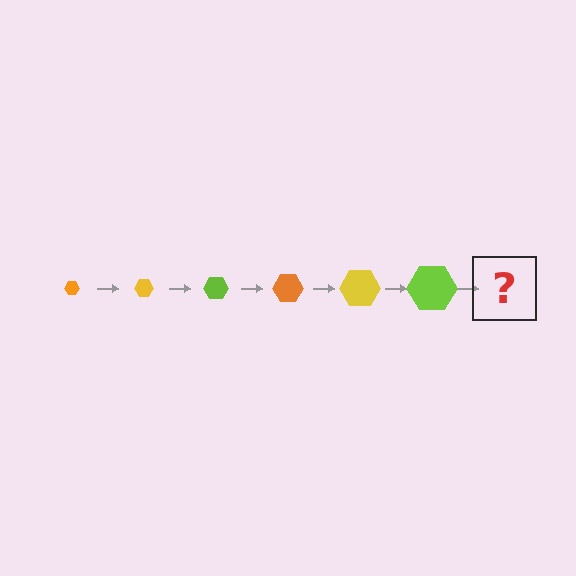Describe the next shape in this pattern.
It should be an orange hexagon, larger than the previous one.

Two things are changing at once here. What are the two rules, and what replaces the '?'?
The two rules are that the hexagon grows larger each step and the color cycles through orange, yellow, and lime. The '?' should be an orange hexagon, larger than the previous one.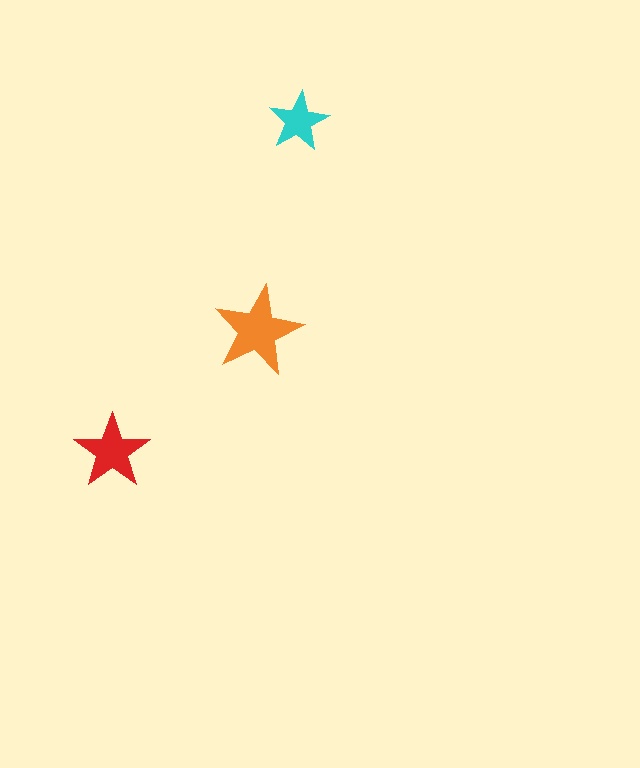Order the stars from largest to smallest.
the orange one, the red one, the cyan one.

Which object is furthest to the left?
The red star is leftmost.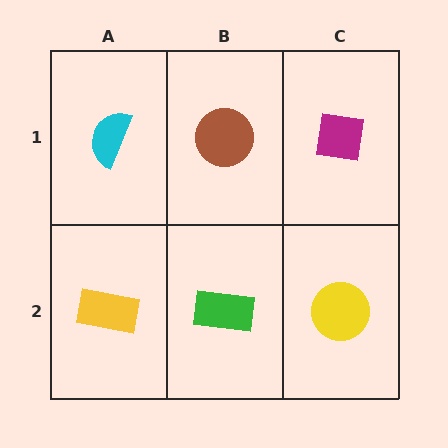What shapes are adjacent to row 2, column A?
A cyan semicircle (row 1, column A), a green rectangle (row 2, column B).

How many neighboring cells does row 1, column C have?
2.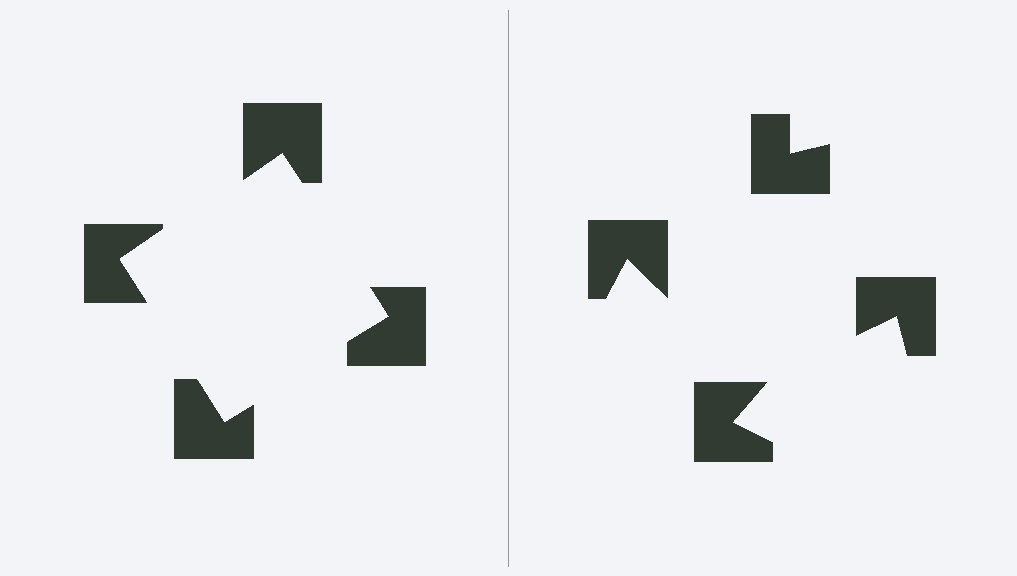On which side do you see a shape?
An illusory square appears on the left side. On the right side the wedge cuts are rotated, so no coherent shape forms.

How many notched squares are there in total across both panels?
8 — 4 on each side.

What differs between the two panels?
The notched squares are positioned identically on both sides; only the wedge orientations differ. On the left they align to a square; on the right they are misaligned.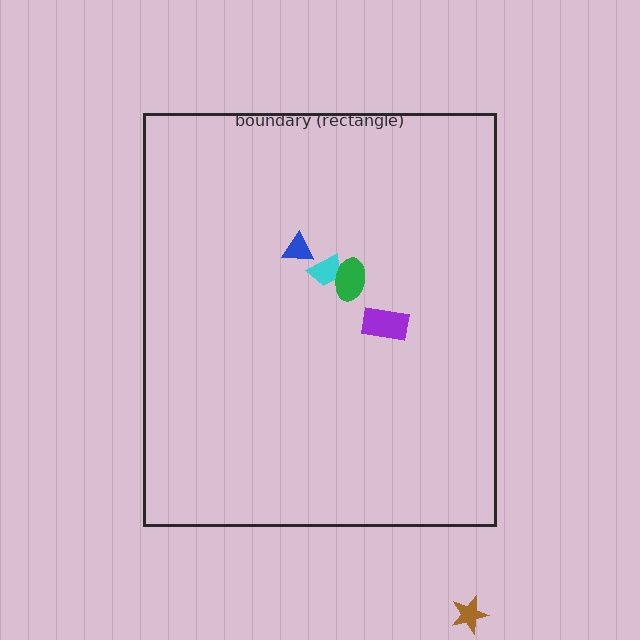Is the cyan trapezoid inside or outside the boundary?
Inside.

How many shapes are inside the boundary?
4 inside, 1 outside.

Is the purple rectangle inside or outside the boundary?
Inside.